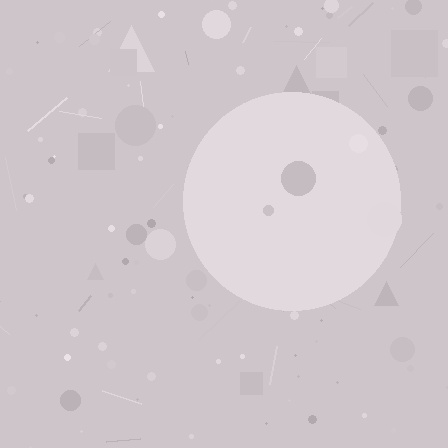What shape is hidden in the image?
A circle is hidden in the image.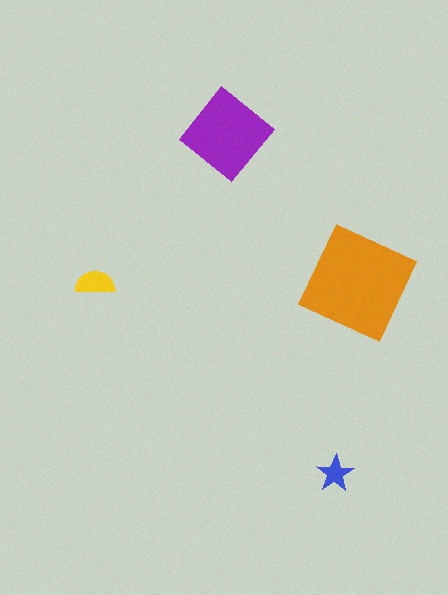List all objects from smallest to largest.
The blue star, the yellow semicircle, the purple diamond, the orange square.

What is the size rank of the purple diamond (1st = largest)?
2nd.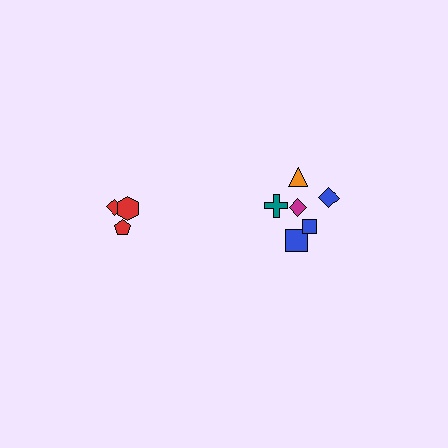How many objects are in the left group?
There are 3 objects.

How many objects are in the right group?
There are 6 objects.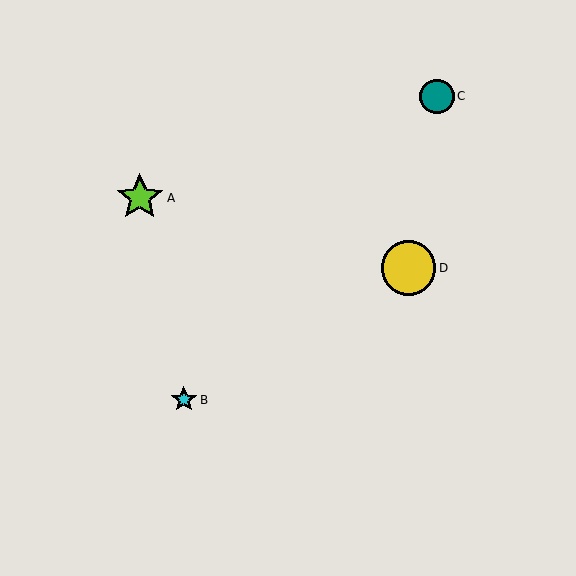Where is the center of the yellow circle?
The center of the yellow circle is at (409, 268).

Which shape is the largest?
The yellow circle (labeled D) is the largest.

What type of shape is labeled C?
Shape C is a teal circle.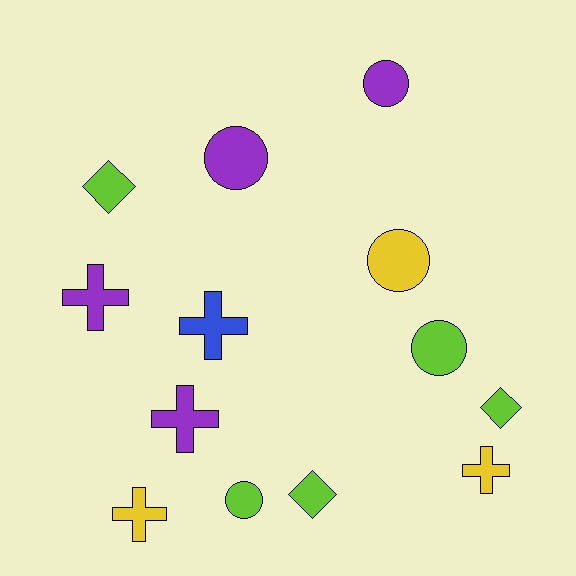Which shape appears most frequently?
Cross, with 5 objects.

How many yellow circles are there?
There is 1 yellow circle.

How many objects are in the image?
There are 13 objects.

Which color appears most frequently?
Lime, with 5 objects.